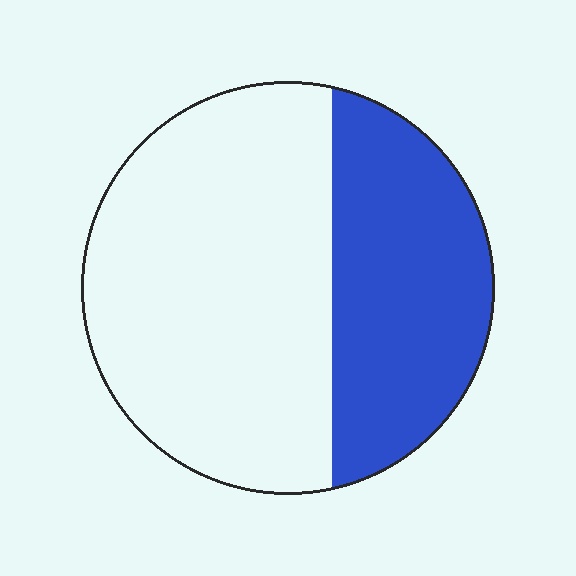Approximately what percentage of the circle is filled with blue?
Approximately 35%.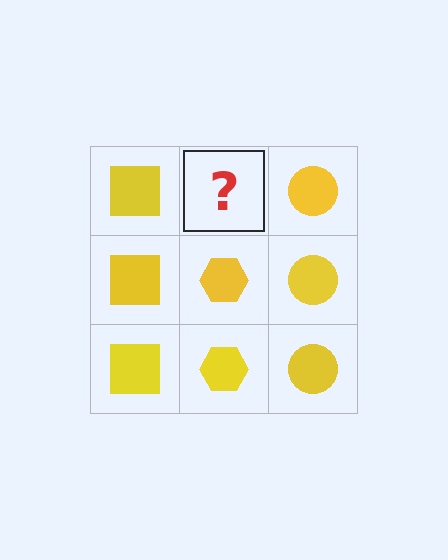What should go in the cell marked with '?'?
The missing cell should contain a yellow hexagon.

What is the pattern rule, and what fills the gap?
The rule is that each column has a consistent shape. The gap should be filled with a yellow hexagon.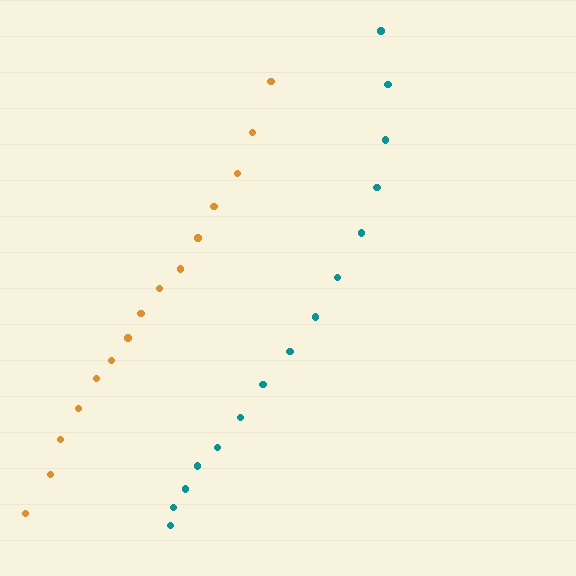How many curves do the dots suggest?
There are 2 distinct paths.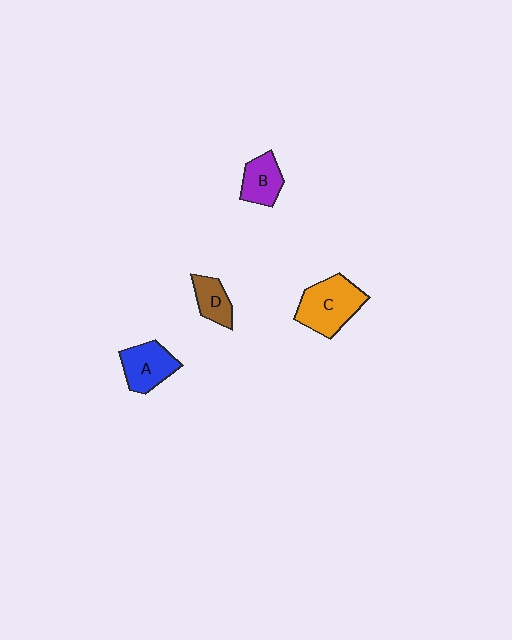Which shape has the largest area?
Shape C (orange).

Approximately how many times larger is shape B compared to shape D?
Approximately 1.2 times.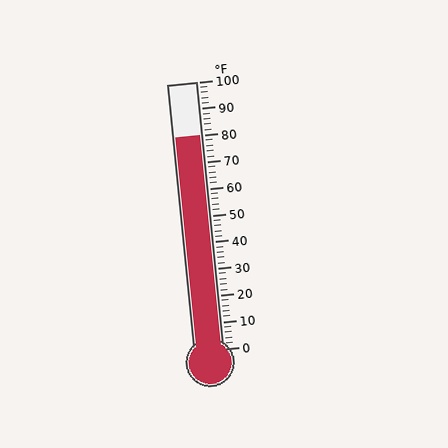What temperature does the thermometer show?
The thermometer shows approximately 80°F.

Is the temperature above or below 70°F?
The temperature is above 70°F.